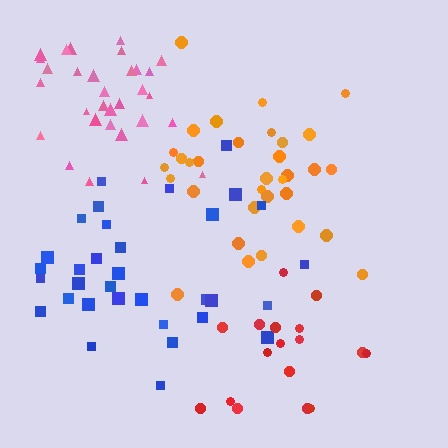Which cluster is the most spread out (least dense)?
Red.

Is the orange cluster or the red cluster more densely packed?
Orange.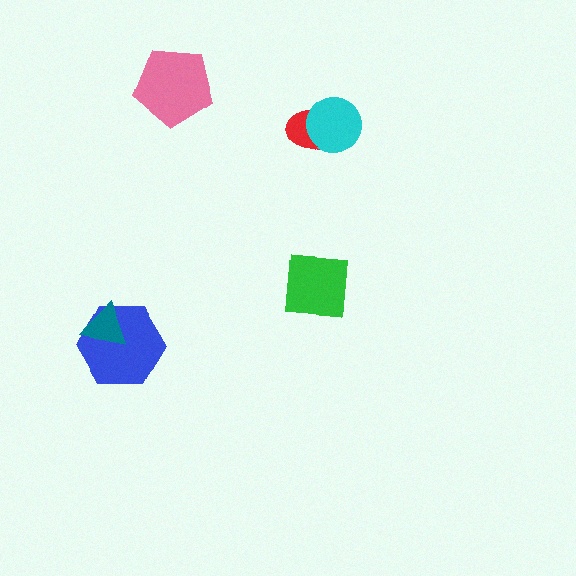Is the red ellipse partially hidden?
Yes, it is partially covered by another shape.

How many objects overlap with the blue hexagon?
1 object overlaps with the blue hexagon.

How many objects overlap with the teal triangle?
1 object overlaps with the teal triangle.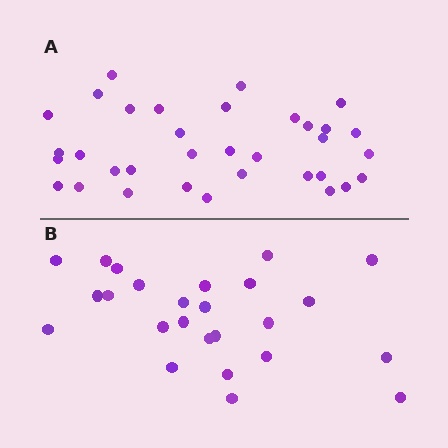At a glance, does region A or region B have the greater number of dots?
Region A (the top region) has more dots.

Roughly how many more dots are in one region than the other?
Region A has roughly 8 or so more dots than region B.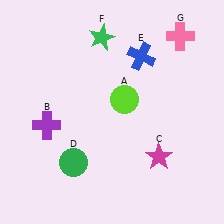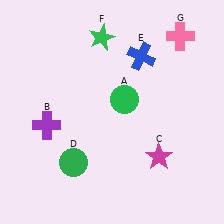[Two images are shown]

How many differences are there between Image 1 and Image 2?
There is 1 difference between the two images.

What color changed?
The circle (A) changed from lime in Image 1 to green in Image 2.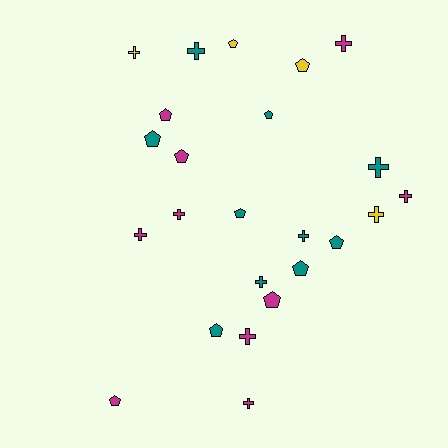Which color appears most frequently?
Magenta, with 10 objects.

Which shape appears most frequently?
Cross, with 12 objects.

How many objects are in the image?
There are 24 objects.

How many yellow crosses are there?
There are 2 yellow crosses.